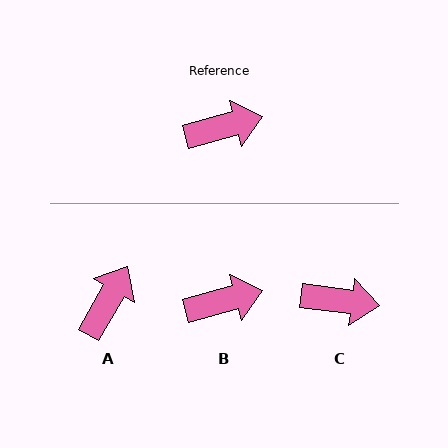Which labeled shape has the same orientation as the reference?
B.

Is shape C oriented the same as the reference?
No, it is off by about 23 degrees.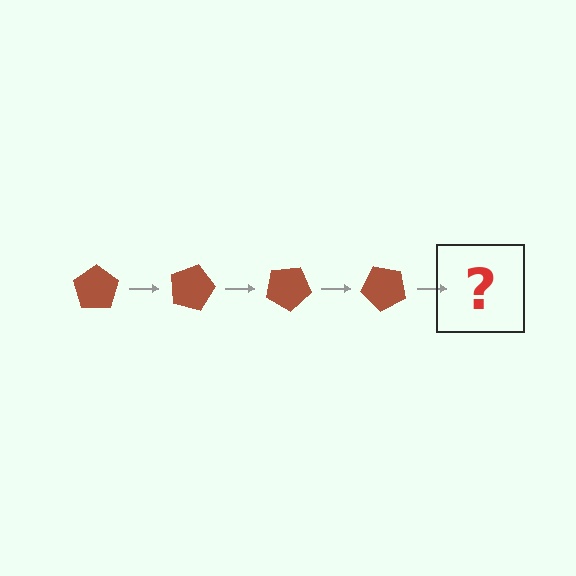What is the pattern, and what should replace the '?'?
The pattern is that the pentagon rotates 15 degrees each step. The '?' should be a brown pentagon rotated 60 degrees.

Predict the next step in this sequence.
The next step is a brown pentagon rotated 60 degrees.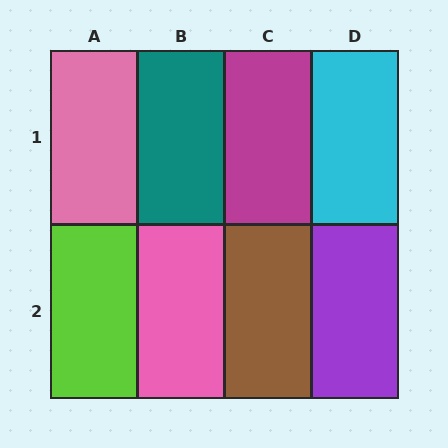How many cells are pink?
2 cells are pink.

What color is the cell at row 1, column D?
Cyan.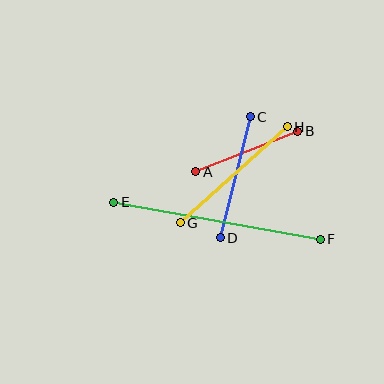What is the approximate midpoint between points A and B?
The midpoint is at approximately (247, 152) pixels.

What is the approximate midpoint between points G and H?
The midpoint is at approximately (234, 175) pixels.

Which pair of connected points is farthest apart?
Points E and F are farthest apart.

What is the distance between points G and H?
The distance is approximately 144 pixels.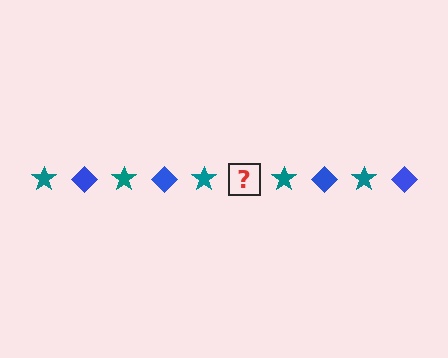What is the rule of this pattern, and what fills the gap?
The rule is that the pattern alternates between teal star and blue diamond. The gap should be filled with a blue diamond.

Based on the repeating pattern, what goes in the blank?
The blank should be a blue diamond.